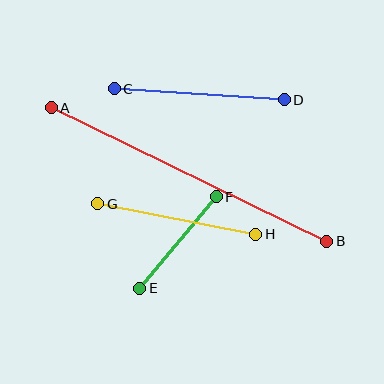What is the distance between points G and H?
The distance is approximately 161 pixels.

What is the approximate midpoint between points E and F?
The midpoint is at approximately (178, 243) pixels.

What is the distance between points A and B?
The distance is approximately 306 pixels.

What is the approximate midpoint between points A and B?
The midpoint is at approximately (189, 175) pixels.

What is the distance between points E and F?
The distance is approximately 119 pixels.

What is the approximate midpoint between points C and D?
The midpoint is at approximately (199, 94) pixels.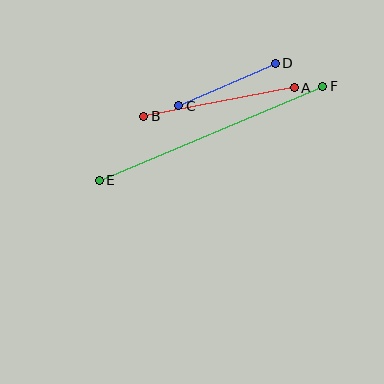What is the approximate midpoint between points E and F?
The midpoint is at approximately (211, 133) pixels.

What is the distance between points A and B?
The distance is approximately 153 pixels.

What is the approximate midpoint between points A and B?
The midpoint is at approximately (219, 102) pixels.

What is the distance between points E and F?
The distance is approximately 243 pixels.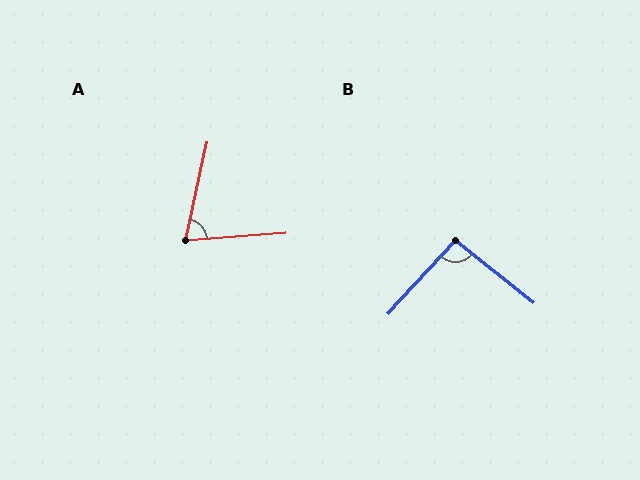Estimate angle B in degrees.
Approximately 94 degrees.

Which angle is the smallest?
A, at approximately 73 degrees.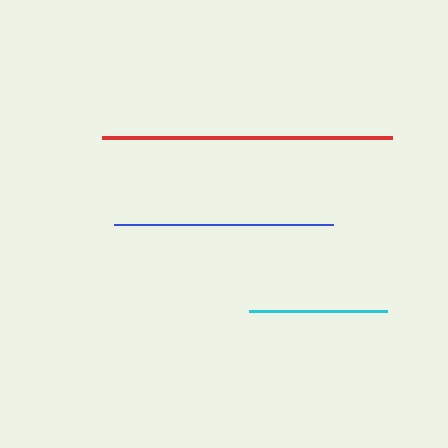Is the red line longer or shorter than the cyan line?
The red line is longer than the cyan line.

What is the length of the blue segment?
The blue segment is approximately 218 pixels long.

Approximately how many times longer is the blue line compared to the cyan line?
The blue line is approximately 1.6 times the length of the cyan line.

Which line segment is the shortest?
The cyan line is the shortest at approximately 139 pixels.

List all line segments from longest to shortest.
From longest to shortest: red, blue, cyan.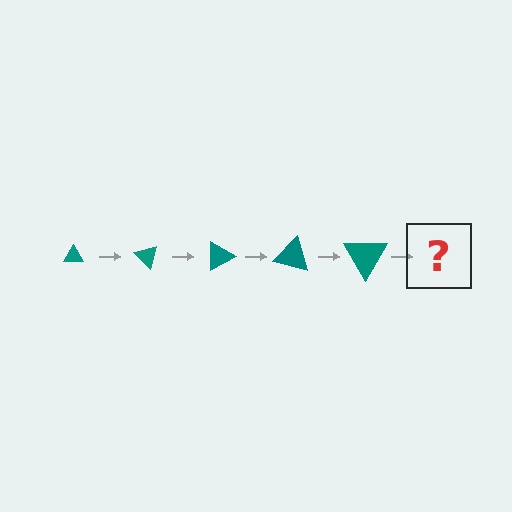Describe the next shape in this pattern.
It should be a triangle, larger than the previous one and rotated 225 degrees from the start.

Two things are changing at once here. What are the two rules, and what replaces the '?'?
The two rules are that the triangle grows larger each step and it rotates 45 degrees each step. The '?' should be a triangle, larger than the previous one and rotated 225 degrees from the start.